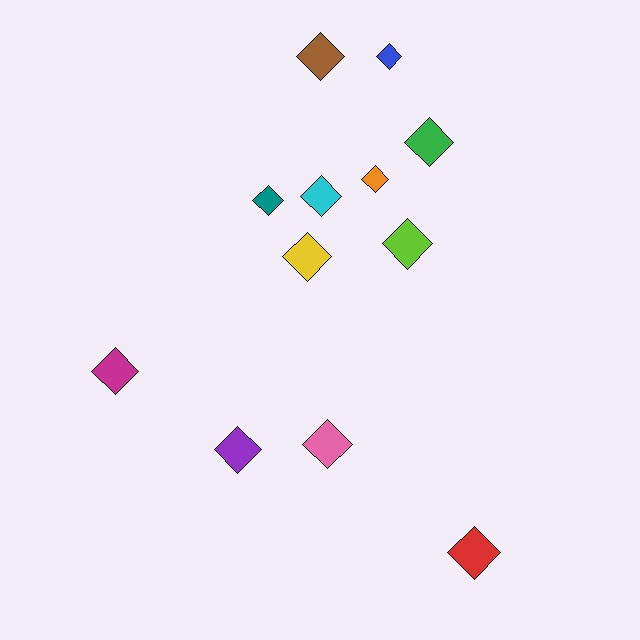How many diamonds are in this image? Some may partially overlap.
There are 12 diamonds.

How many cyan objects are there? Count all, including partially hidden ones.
There is 1 cyan object.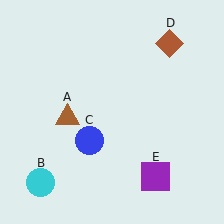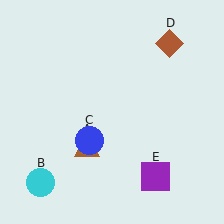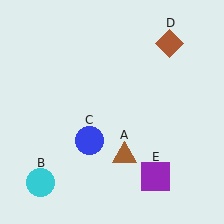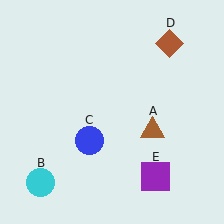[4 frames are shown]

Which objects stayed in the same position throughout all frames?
Cyan circle (object B) and blue circle (object C) and brown diamond (object D) and purple square (object E) remained stationary.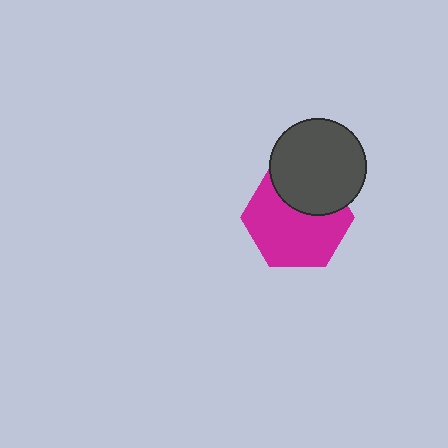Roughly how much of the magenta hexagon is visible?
Most of it is visible (roughly 67%).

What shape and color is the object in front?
The object in front is a dark gray circle.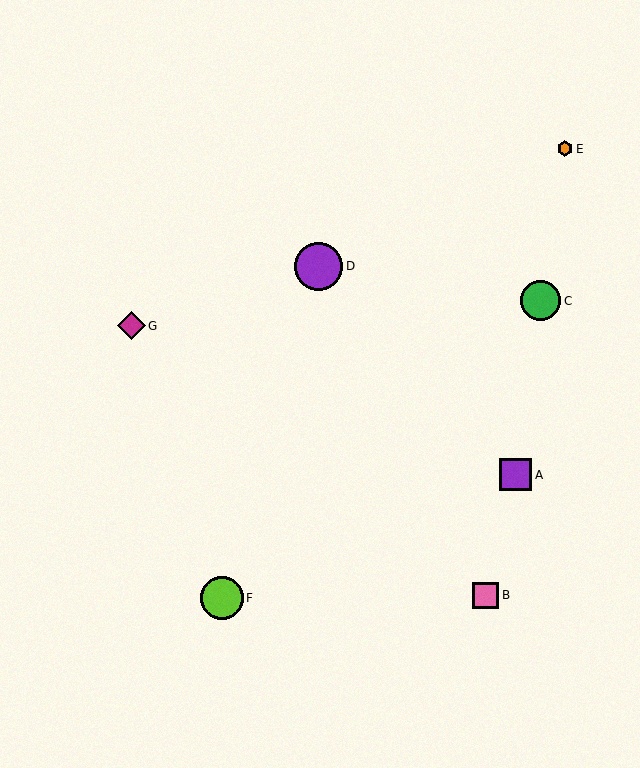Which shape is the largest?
The purple circle (labeled D) is the largest.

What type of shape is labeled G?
Shape G is a magenta diamond.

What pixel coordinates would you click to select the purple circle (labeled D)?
Click at (319, 266) to select the purple circle D.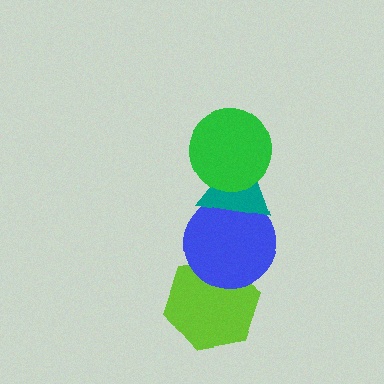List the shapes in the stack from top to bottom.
From top to bottom: the green circle, the teal triangle, the blue circle, the lime hexagon.